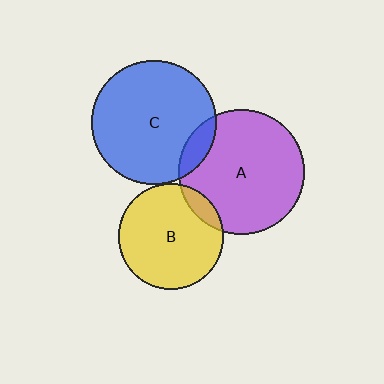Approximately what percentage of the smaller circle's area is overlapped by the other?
Approximately 10%.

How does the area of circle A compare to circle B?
Approximately 1.4 times.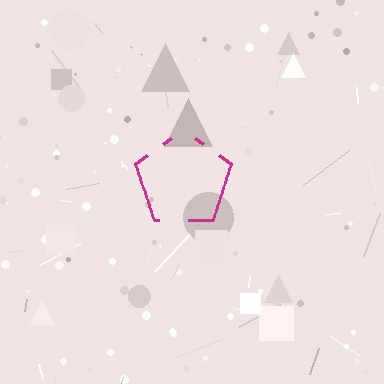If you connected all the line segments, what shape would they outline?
They would outline a pentagon.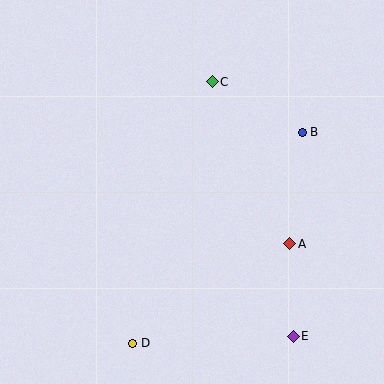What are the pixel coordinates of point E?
Point E is at (293, 336).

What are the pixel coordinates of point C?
Point C is at (212, 82).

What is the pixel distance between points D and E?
The distance between D and E is 161 pixels.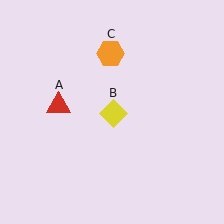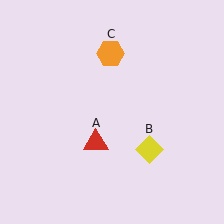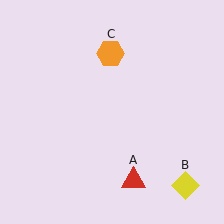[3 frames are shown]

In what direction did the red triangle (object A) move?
The red triangle (object A) moved down and to the right.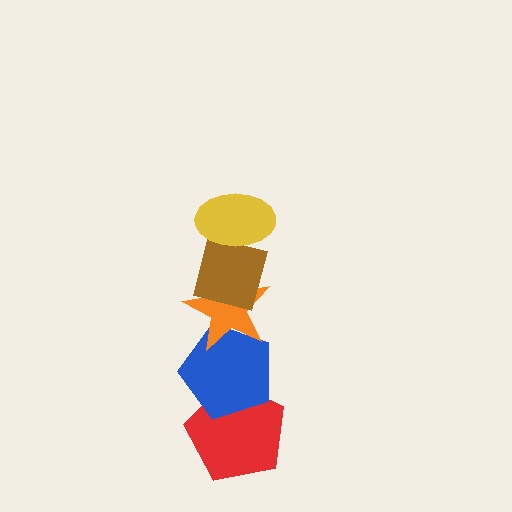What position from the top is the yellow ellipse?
The yellow ellipse is 1st from the top.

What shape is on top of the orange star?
The brown square is on top of the orange star.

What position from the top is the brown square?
The brown square is 2nd from the top.